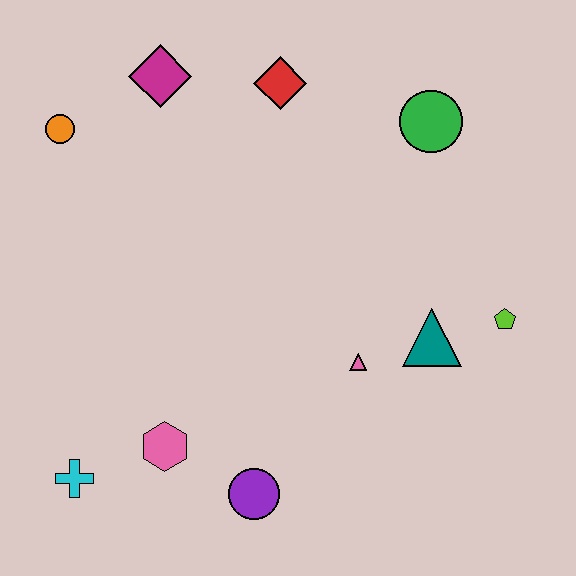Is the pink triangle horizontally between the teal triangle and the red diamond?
Yes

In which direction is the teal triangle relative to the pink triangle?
The teal triangle is to the right of the pink triangle.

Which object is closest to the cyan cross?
The pink hexagon is closest to the cyan cross.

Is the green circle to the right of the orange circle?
Yes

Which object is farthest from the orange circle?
The lime pentagon is farthest from the orange circle.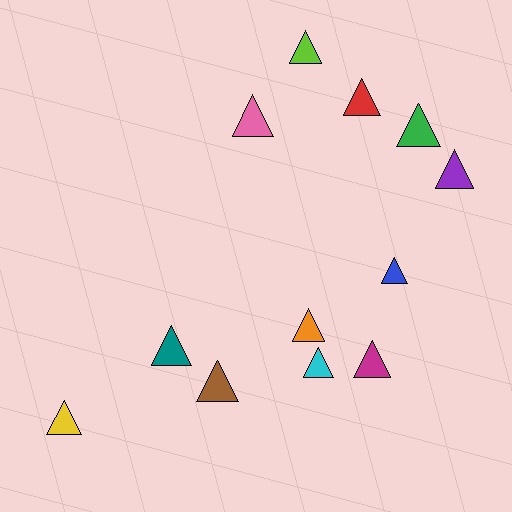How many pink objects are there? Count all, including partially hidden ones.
There is 1 pink object.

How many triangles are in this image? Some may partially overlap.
There are 12 triangles.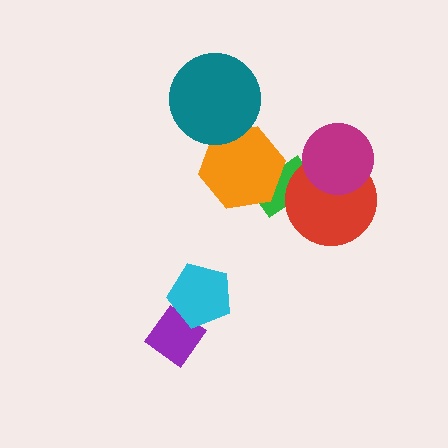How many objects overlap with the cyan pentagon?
1 object overlaps with the cyan pentagon.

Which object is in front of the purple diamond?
The cyan pentagon is in front of the purple diamond.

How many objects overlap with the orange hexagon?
2 objects overlap with the orange hexagon.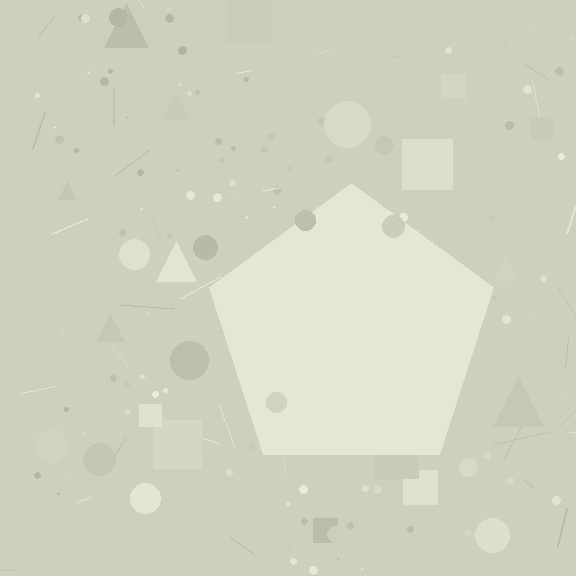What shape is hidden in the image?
A pentagon is hidden in the image.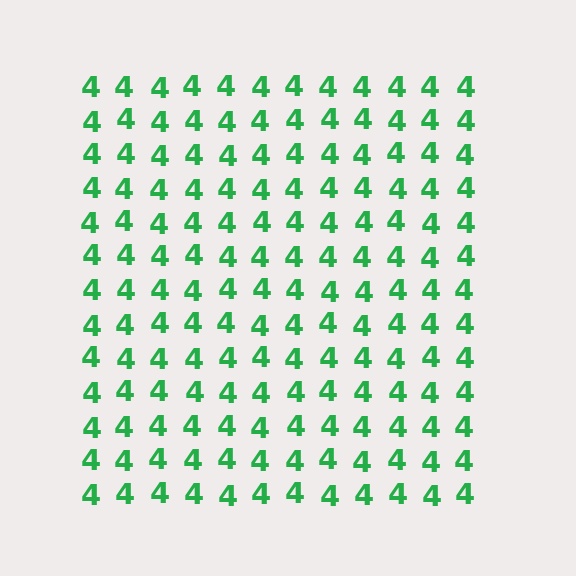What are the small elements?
The small elements are digit 4's.